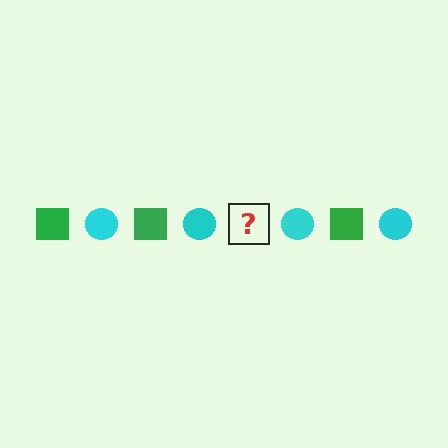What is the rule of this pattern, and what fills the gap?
The rule is that the pattern alternates between green square and cyan circle. The gap should be filled with a green square.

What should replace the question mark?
The question mark should be replaced with a green square.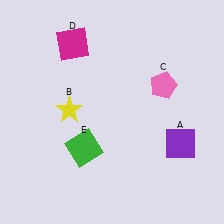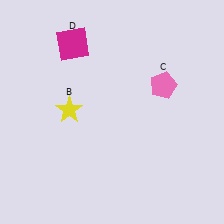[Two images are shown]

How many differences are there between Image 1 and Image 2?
There are 2 differences between the two images.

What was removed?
The green square (E), the purple square (A) were removed in Image 2.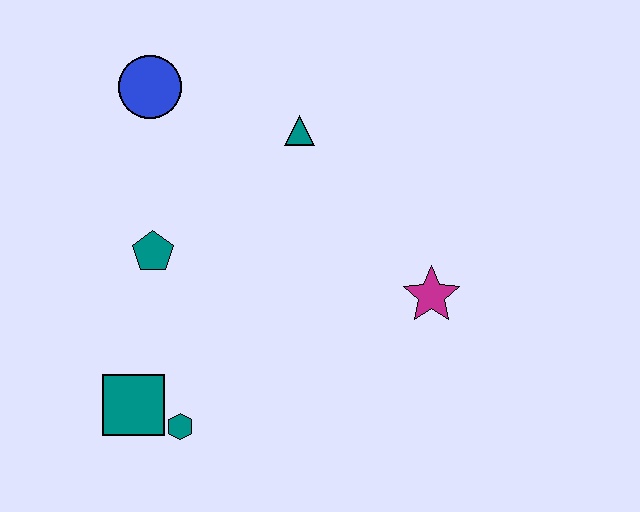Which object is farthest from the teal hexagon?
The blue circle is farthest from the teal hexagon.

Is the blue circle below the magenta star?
No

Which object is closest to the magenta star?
The teal triangle is closest to the magenta star.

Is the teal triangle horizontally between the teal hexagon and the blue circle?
No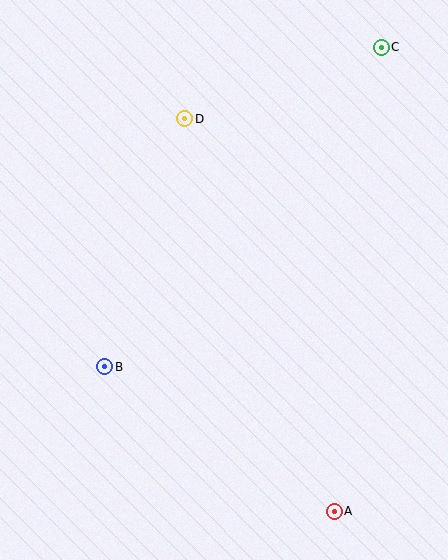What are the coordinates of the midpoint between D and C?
The midpoint between D and C is at (283, 83).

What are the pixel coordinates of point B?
Point B is at (105, 367).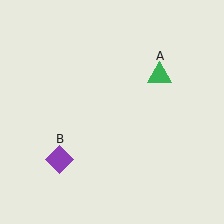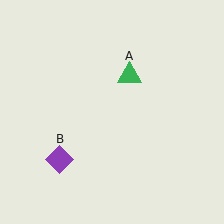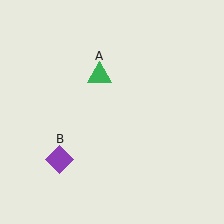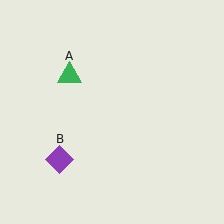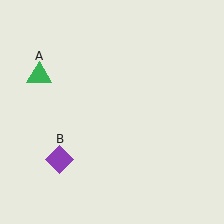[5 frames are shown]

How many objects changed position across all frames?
1 object changed position: green triangle (object A).